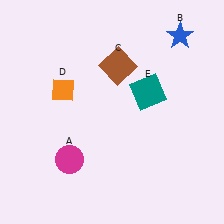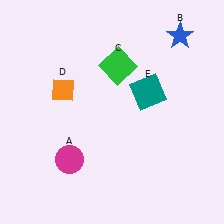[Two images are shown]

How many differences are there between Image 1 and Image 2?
There is 1 difference between the two images.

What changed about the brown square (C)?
In Image 1, C is brown. In Image 2, it changed to green.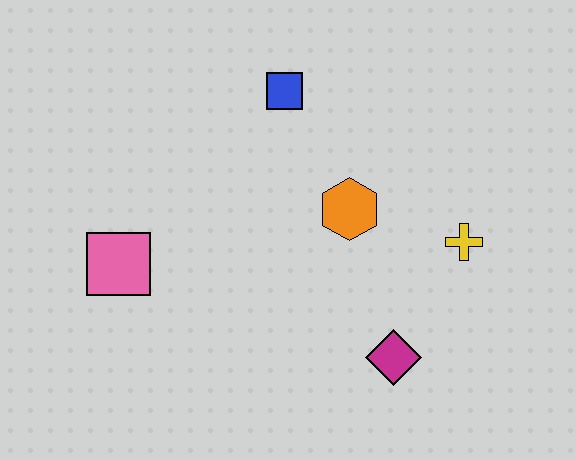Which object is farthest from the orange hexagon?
The pink square is farthest from the orange hexagon.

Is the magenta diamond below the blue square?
Yes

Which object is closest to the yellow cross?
The orange hexagon is closest to the yellow cross.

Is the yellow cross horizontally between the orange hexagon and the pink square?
No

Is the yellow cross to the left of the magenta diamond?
No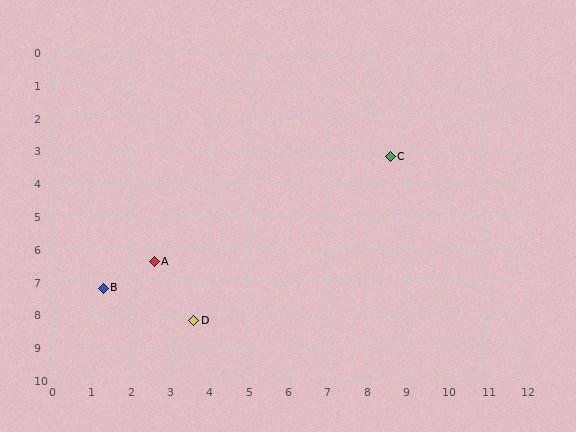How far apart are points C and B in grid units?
Points C and B are about 8.3 grid units apart.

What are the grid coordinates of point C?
Point C is at approximately (8.6, 3.2).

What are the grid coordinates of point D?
Point D is at approximately (3.6, 8.2).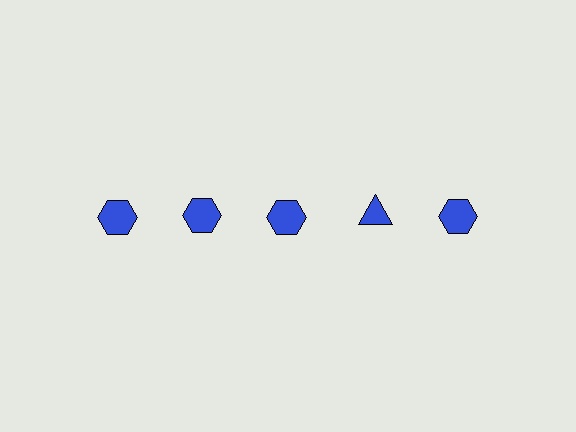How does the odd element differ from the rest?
It has a different shape: triangle instead of hexagon.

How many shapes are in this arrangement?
There are 5 shapes arranged in a grid pattern.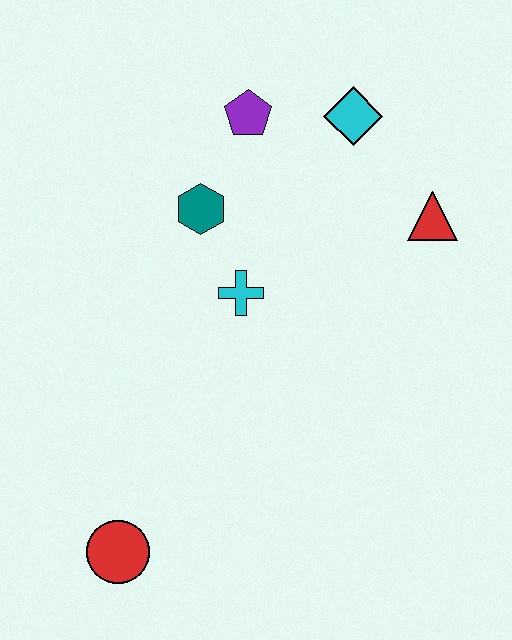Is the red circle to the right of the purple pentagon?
No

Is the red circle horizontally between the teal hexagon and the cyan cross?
No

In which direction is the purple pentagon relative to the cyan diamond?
The purple pentagon is to the left of the cyan diamond.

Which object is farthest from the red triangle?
The red circle is farthest from the red triangle.